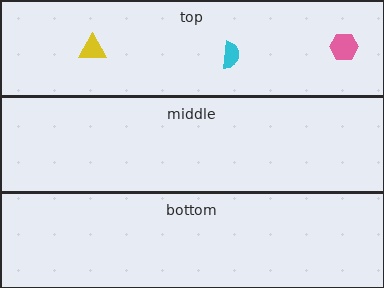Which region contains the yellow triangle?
The top region.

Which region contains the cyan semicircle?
The top region.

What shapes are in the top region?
The pink hexagon, the yellow triangle, the cyan semicircle.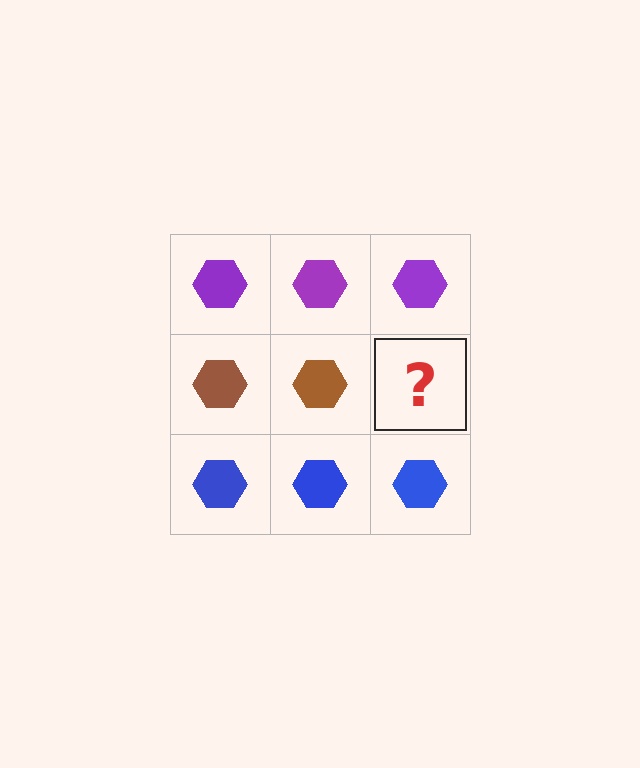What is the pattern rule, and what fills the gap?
The rule is that each row has a consistent color. The gap should be filled with a brown hexagon.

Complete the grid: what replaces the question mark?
The question mark should be replaced with a brown hexagon.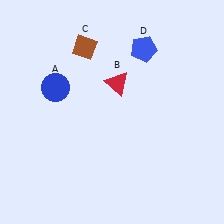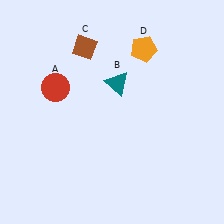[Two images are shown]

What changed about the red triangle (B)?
In Image 1, B is red. In Image 2, it changed to teal.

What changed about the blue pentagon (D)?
In Image 1, D is blue. In Image 2, it changed to orange.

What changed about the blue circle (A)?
In Image 1, A is blue. In Image 2, it changed to red.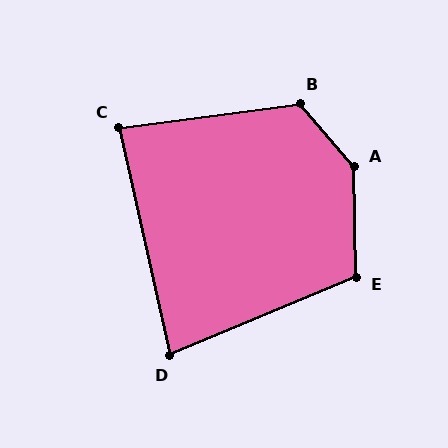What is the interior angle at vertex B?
Approximately 123 degrees (obtuse).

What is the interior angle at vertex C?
Approximately 85 degrees (approximately right).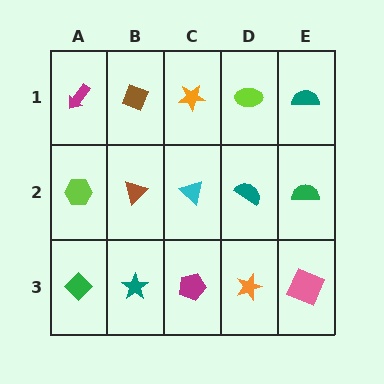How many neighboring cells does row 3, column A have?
2.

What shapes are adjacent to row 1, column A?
A lime hexagon (row 2, column A), a brown diamond (row 1, column B).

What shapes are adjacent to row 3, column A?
A lime hexagon (row 2, column A), a teal star (row 3, column B).